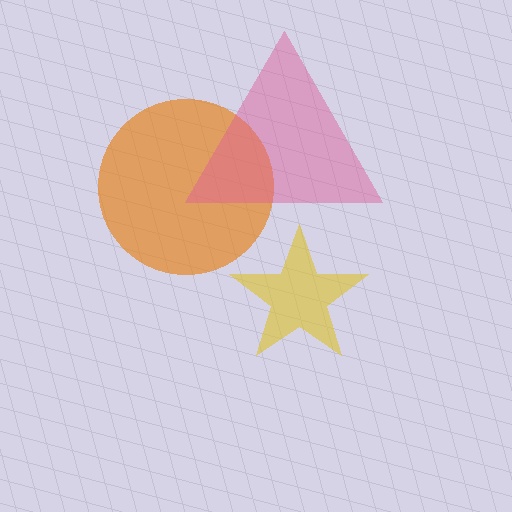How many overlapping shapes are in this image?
There are 3 overlapping shapes in the image.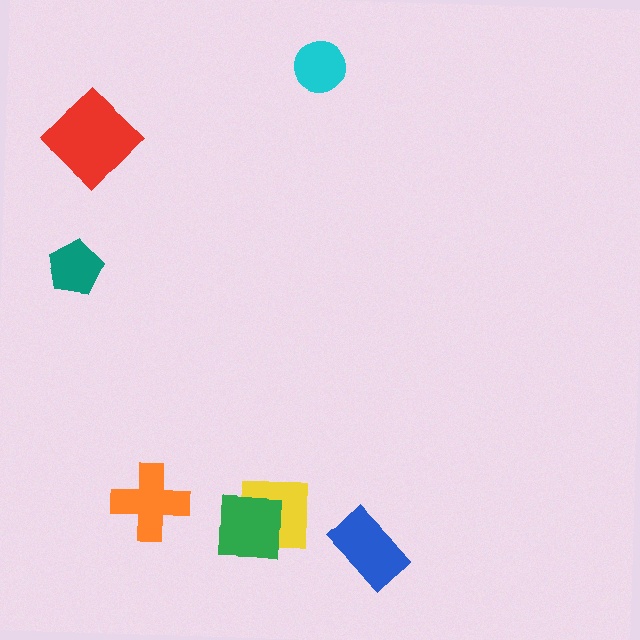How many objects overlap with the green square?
1 object overlaps with the green square.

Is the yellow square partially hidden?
Yes, it is partially covered by another shape.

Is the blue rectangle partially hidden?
No, no other shape covers it.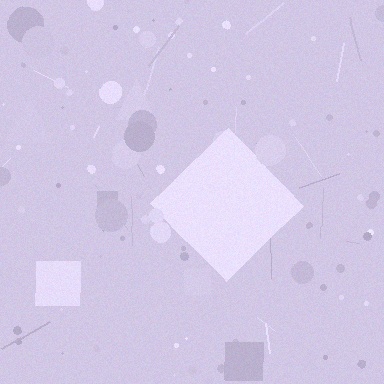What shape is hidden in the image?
A diamond is hidden in the image.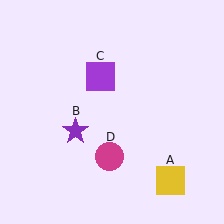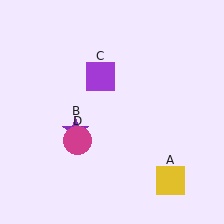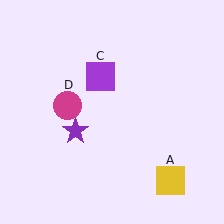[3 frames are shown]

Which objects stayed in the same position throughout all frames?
Yellow square (object A) and purple star (object B) and purple square (object C) remained stationary.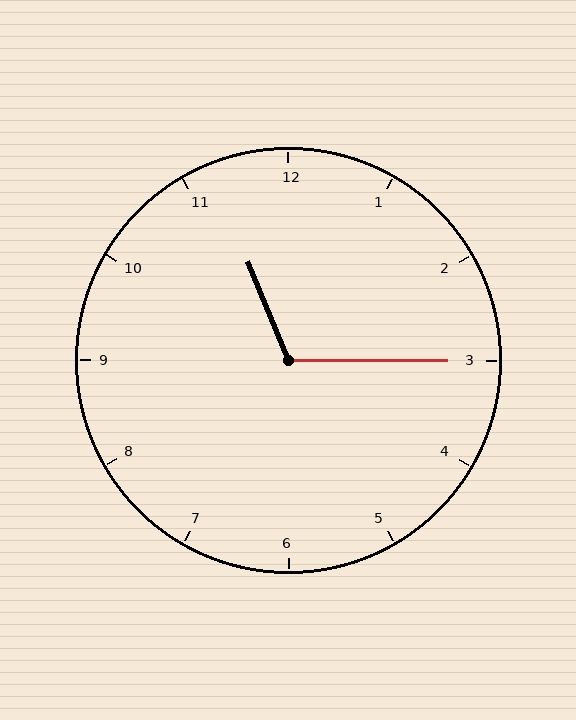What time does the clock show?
11:15.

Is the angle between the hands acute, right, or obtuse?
It is obtuse.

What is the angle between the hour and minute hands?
Approximately 112 degrees.